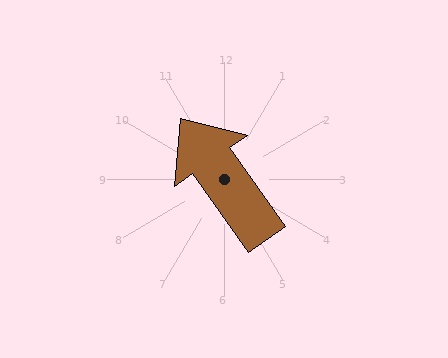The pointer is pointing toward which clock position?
Roughly 11 o'clock.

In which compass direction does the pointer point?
Northwest.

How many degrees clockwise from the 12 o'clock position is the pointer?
Approximately 324 degrees.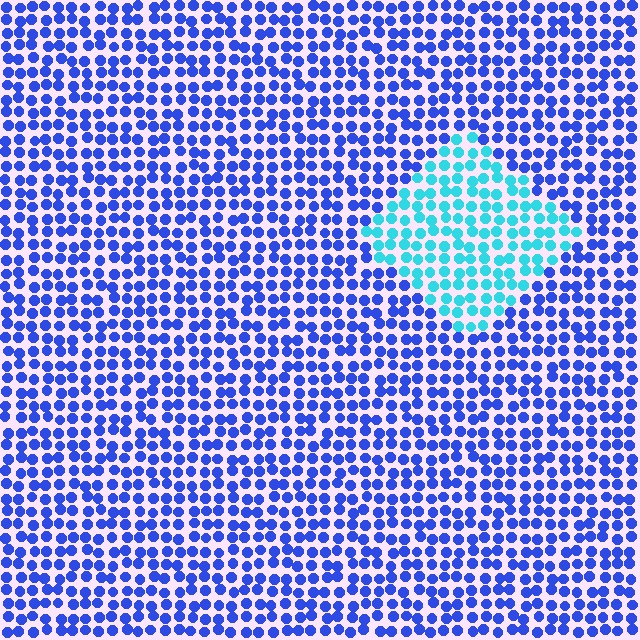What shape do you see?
I see a diamond.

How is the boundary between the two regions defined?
The boundary is defined purely by a slight shift in hue (about 47 degrees). Spacing, size, and orientation are identical on both sides.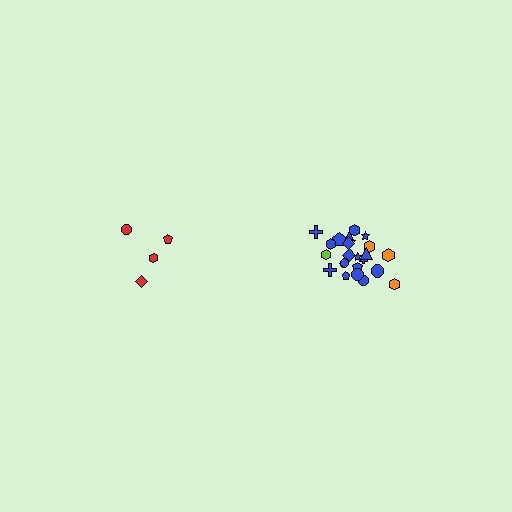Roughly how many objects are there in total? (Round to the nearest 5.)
Roughly 30 objects in total.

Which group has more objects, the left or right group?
The right group.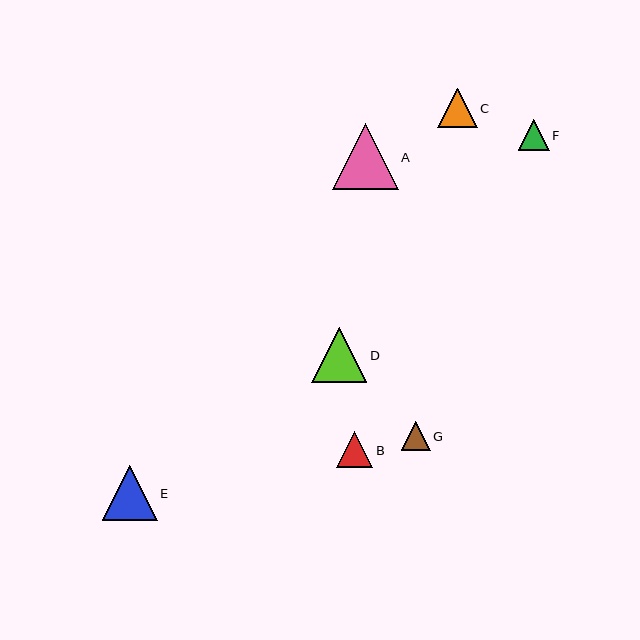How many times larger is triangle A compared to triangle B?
Triangle A is approximately 1.8 times the size of triangle B.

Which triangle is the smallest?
Triangle G is the smallest with a size of approximately 29 pixels.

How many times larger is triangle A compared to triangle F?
Triangle A is approximately 2.1 times the size of triangle F.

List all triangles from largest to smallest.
From largest to smallest: A, E, D, C, B, F, G.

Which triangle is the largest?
Triangle A is the largest with a size of approximately 66 pixels.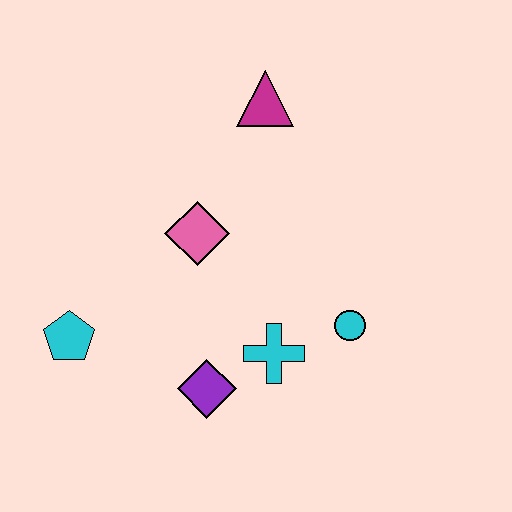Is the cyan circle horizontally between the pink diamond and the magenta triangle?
No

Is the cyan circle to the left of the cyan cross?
No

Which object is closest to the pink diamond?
The cyan cross is closest to the pink diamond.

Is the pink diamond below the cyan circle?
No